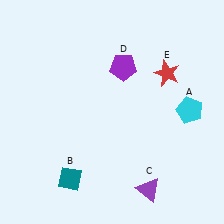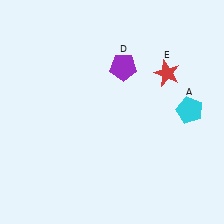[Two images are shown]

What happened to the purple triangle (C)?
The purple triangle (C) was removed in Image 2. It was in the bottom-right area of Image 1.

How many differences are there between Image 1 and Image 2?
There are 2 differences between the two images.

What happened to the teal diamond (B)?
The teal diamond (B) was removed in Image 2. It was in the bottom-left area of Image 1.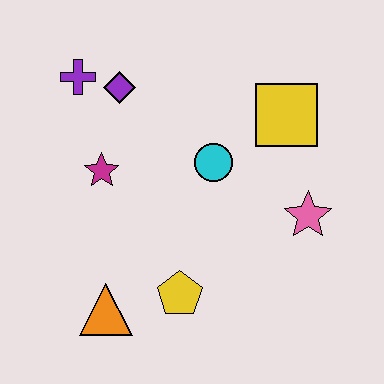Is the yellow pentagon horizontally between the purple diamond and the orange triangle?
No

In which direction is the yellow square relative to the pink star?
The yellow square is above the pink star.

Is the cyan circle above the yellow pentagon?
Yes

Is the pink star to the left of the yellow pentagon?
No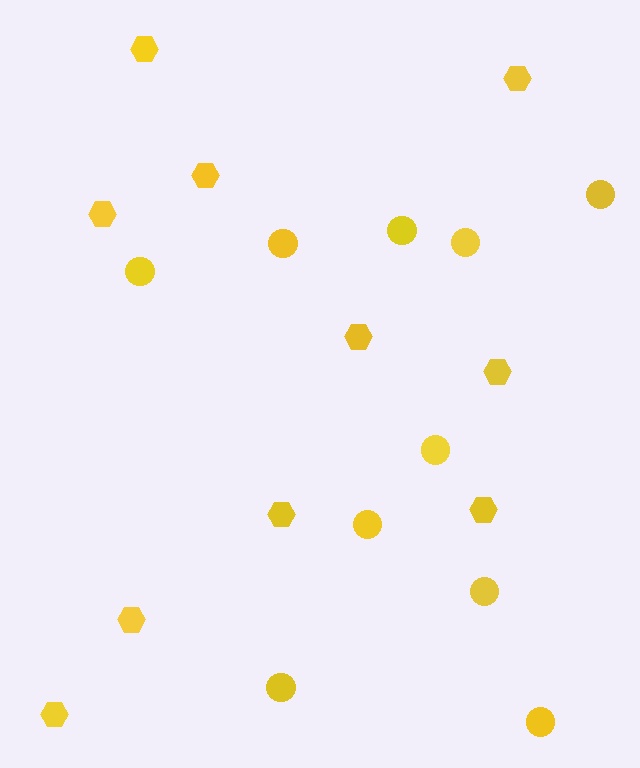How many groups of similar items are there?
There are 2 groups: one group of hexagons (10) and one group of circles (10).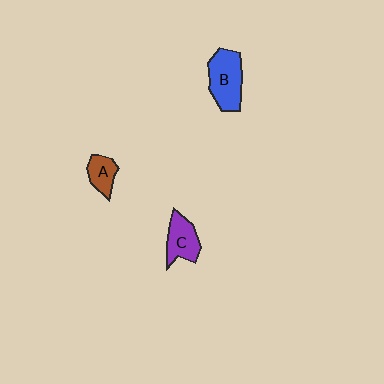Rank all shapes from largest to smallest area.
From largest to smallest: B (blue), C (purple), A (brown).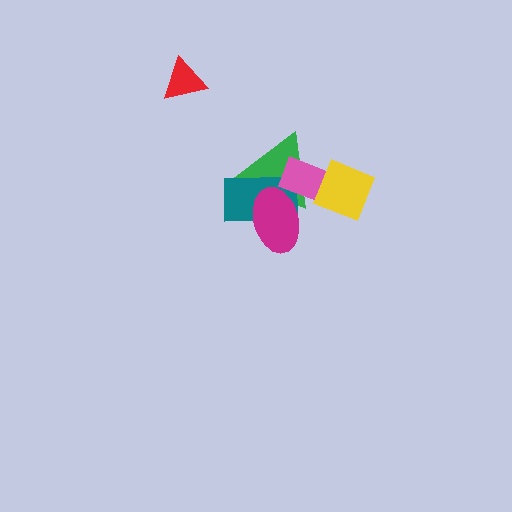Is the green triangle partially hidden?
Yes, it is partially covered by another shape.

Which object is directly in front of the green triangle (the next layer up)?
The teal rectangle is directly in front of the green triangle.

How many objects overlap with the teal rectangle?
3 objects overlap with the teal rectangle.